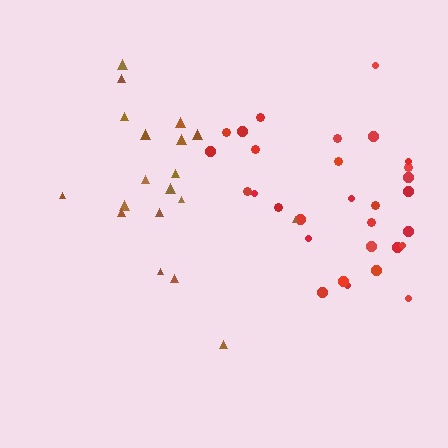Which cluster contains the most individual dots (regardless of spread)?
Red (30).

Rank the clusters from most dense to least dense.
red, brown.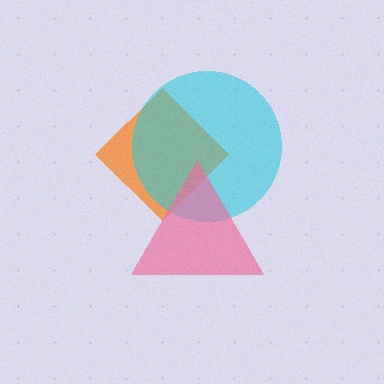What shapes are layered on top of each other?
The layered shapes are: an orange diamond, a cyan circle, a pink triangle.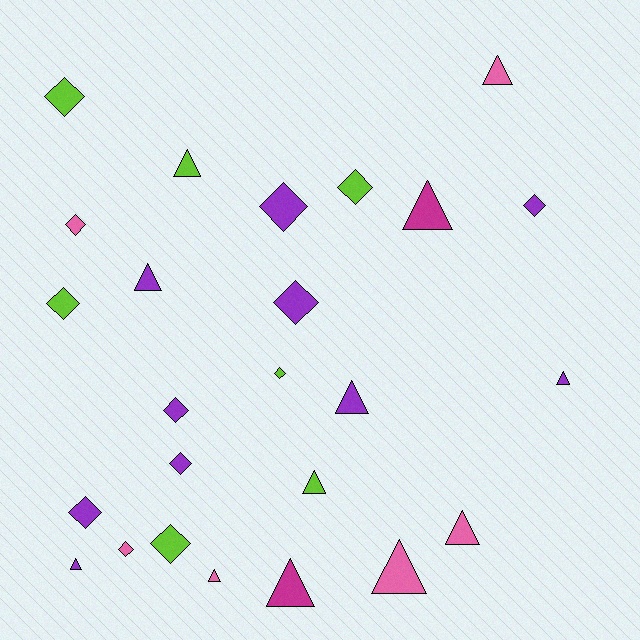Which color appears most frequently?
Purple, with 10 objects.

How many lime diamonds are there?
There are 5 lime diamonds.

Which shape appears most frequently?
Diamond, with 13 objects.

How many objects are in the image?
There are 25 objects.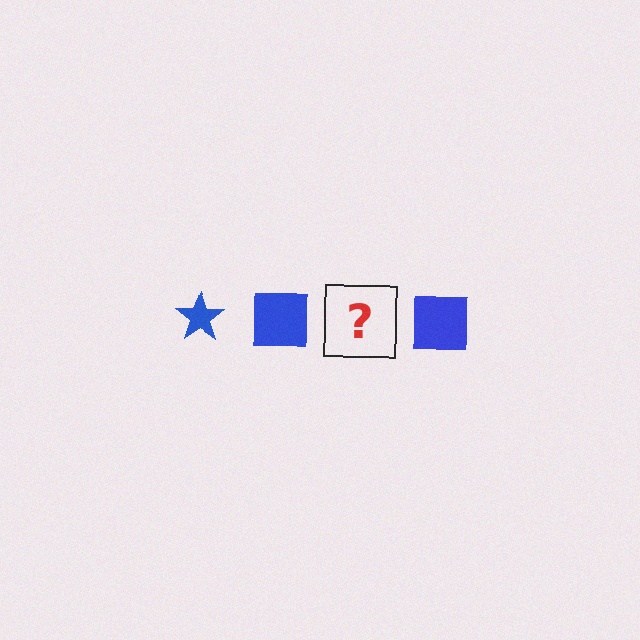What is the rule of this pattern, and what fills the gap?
The rule is that the pattern cycles through star, square shapes in blue. The gap should be filled with a blue star.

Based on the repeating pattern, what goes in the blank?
The blank should be a blue star.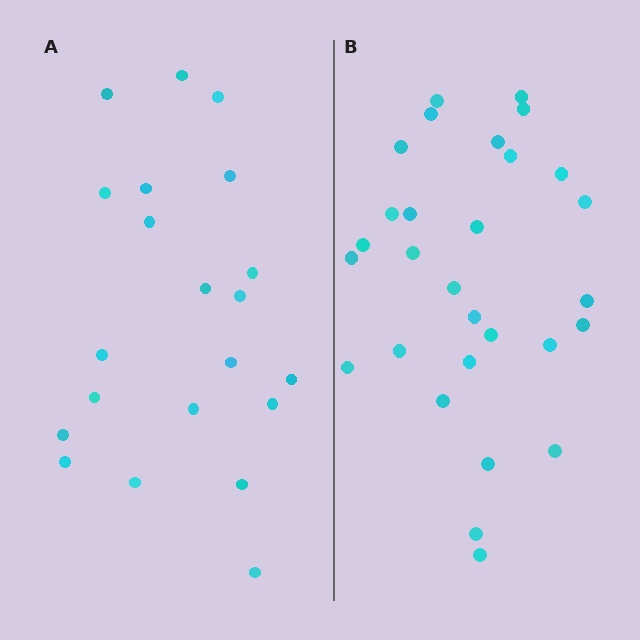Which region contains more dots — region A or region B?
Region B (the right region) has more dots.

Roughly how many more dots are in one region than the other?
Region B has roughly 8 or so more dots than region A.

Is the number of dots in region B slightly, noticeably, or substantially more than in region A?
Region B has noticeably more, but not dramatically so. The ratio is roughly 1.4 to 1.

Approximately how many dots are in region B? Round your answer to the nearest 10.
About 30 dots. (The exact count is 29, which rounds to 30.)